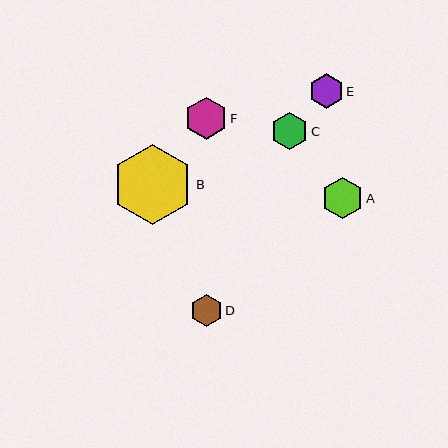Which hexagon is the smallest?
Hexagon D is the smallest with a size of approximately 32 pixels.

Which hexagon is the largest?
Hexagon B is the largest with a size of approximately 80 pixels.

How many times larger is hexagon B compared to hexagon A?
Hexagon B is approximately 2.0 times the size of hexagon A.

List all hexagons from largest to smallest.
From largest to smallest: B, F, A, C, E, D.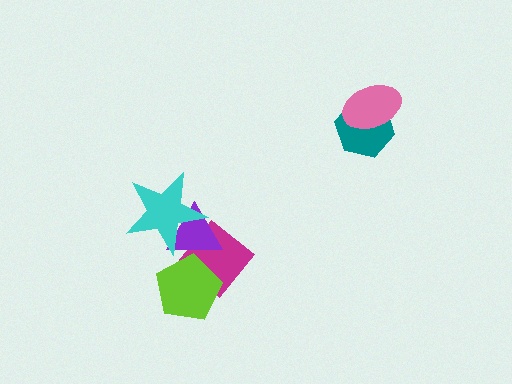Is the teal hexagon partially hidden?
Yes, it is partially covered by another shape.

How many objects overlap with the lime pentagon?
2 objects overlap with the lime pentagon.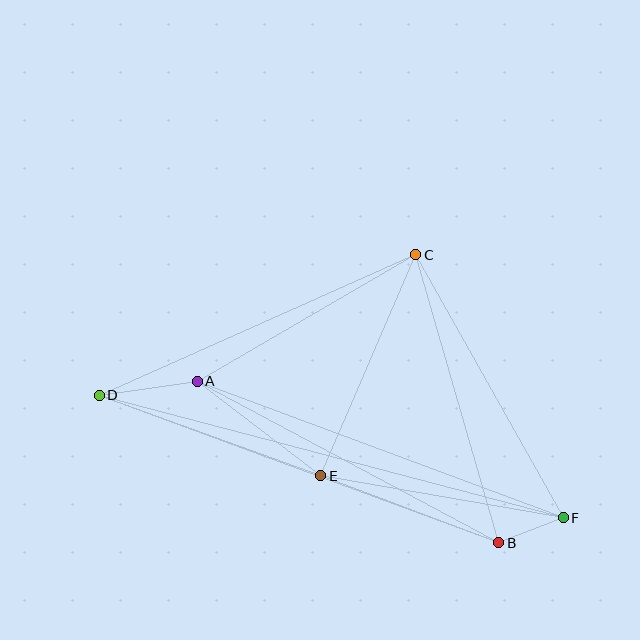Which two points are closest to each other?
Points B and F are closest to each other.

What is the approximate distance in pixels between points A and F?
The distance between A and F is approximately 391 pixels.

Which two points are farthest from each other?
Points D and F are farthest from each other.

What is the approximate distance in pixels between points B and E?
The distance between B and E is approximately 190 pixels.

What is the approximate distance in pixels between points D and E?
The distance between D and E is approximately 236 pixels.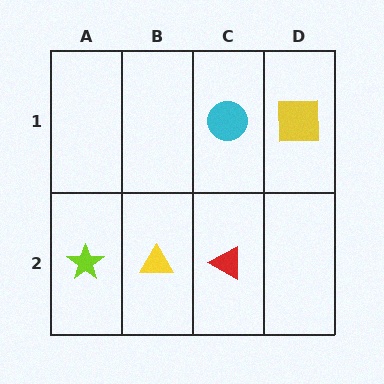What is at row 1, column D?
A yellow square.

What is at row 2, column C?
A red triangle.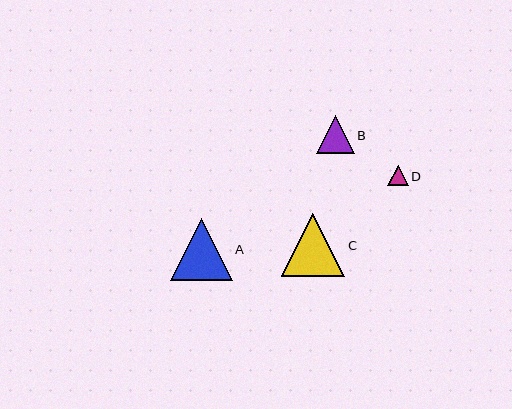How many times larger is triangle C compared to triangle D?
Triangle C is approximately 3.2 times the size of triangle D.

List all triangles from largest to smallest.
From largest to smallest: C, A, B, D.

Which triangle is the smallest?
Triangle D is the smallest with a size of approximately 20 pixels.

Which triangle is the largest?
Triangle C is the largest with a size of approximately 63 pixels.